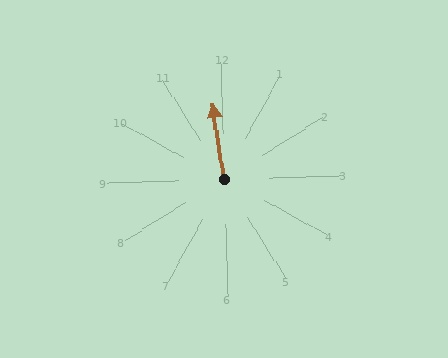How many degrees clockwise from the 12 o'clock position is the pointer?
Approximately 353 degrees.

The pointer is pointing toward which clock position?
Roughly 12 o'clock.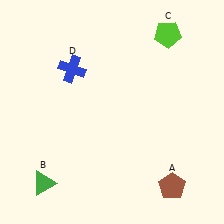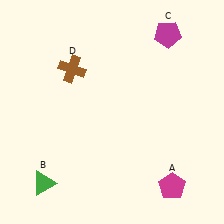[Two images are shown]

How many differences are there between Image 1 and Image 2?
There are 3 differences between the two images.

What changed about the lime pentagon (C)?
In Image 1, C is lime. In Image 2, it changed to magenta.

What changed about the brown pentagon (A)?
In Image 1, A is brown. In Image 2, it changed to magenta.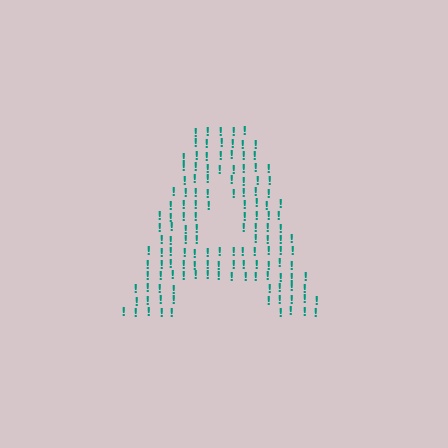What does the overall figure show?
The overall figure shows the letter A.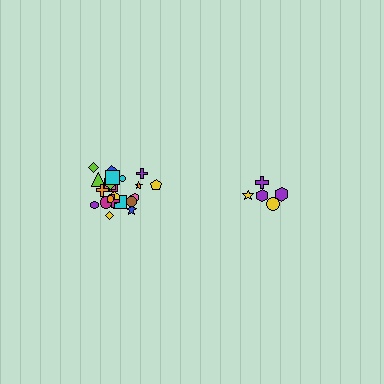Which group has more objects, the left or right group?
The left group.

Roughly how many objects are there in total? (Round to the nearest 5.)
Roughly 30 objects in total.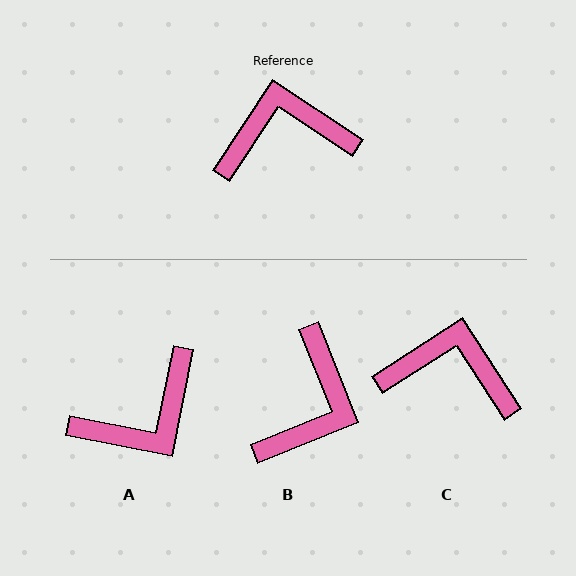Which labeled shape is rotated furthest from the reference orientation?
A, about 158 degrees away.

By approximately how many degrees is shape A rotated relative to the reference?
Approximately 158 degrees clockwise.